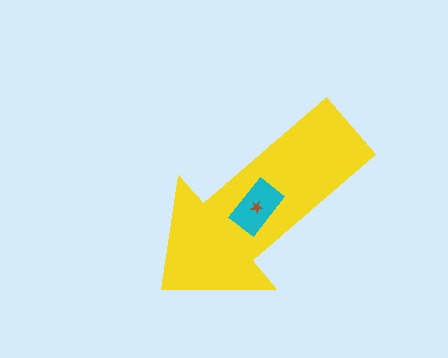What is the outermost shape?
The yellow arrow.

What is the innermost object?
The brown star.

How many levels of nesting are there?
3.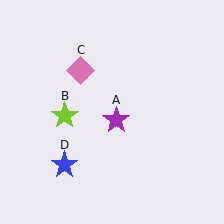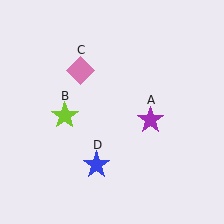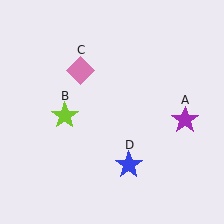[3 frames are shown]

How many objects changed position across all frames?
2 objects changed position: purple star (object A), blue star (object D).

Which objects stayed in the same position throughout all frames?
Lime star (object B) and pink diamond (object C) remained stationary.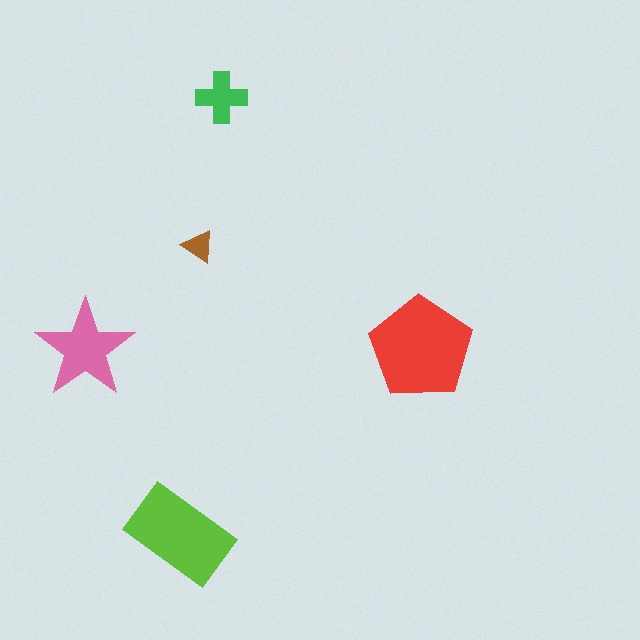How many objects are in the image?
There are 5 objects in the image.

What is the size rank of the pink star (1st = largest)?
3rd.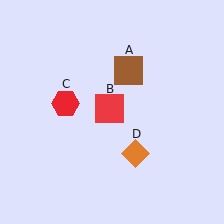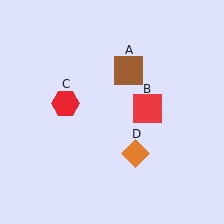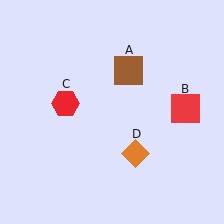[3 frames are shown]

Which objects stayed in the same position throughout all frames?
Brown square (object A) and red hexagon (object C) and orange diamond (object D) remained stationary.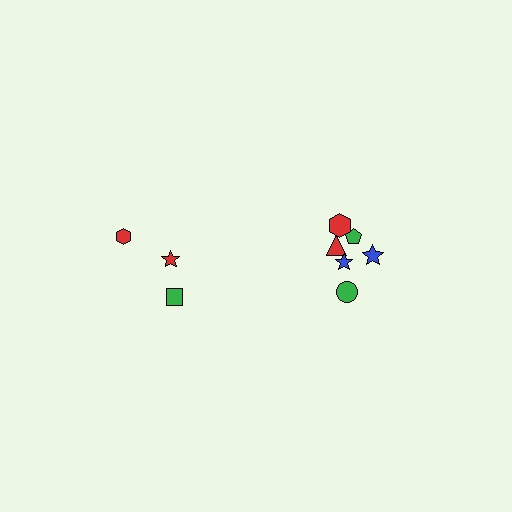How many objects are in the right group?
There are 6 objects.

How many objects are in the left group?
There are 3 objects.